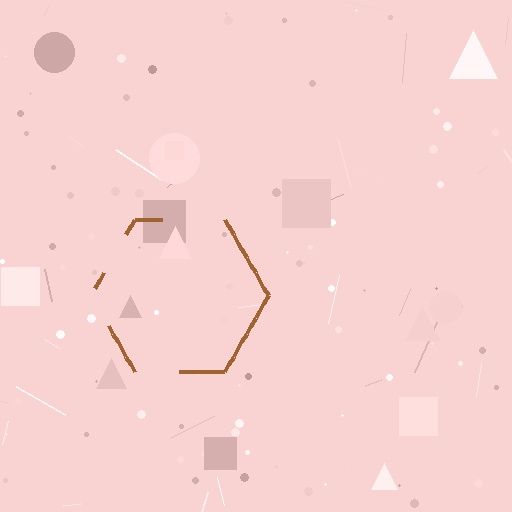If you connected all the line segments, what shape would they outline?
They would outline a hexagon.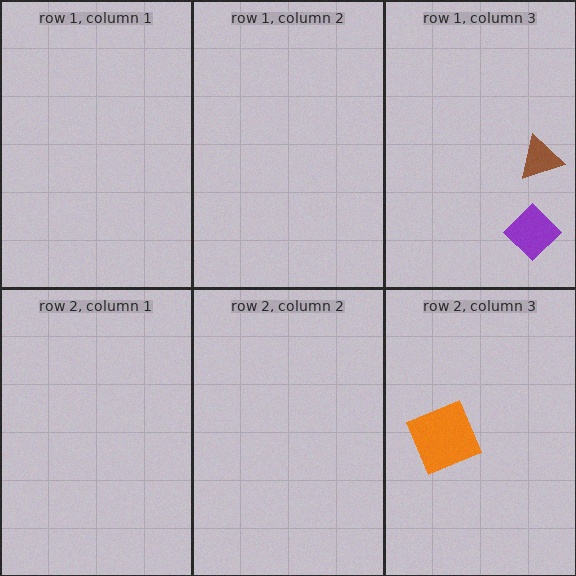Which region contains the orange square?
The row 2, column 3 region.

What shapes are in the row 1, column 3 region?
The purple diamond, the brown triangle.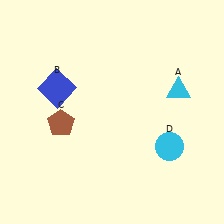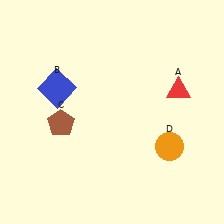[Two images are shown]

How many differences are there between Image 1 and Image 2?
There are 2 differences between the two images.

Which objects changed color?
A changed from cyan to red. D changed from cyan to orange.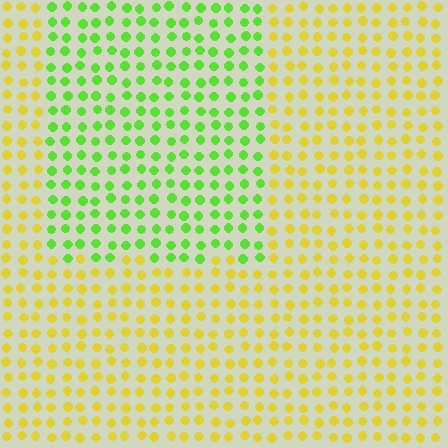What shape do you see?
I see a rectangle.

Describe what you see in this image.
The image is filled with small yellow elements in a uniform arrangement. A rectangle-shaped region is visible where the elements are tinted to a slightly different hue, forming a subtle color boundary.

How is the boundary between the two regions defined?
The boundary is defined purely by a slight shift in hue (about 52 degrees). Spacing, size, and orientation are identical on both sides.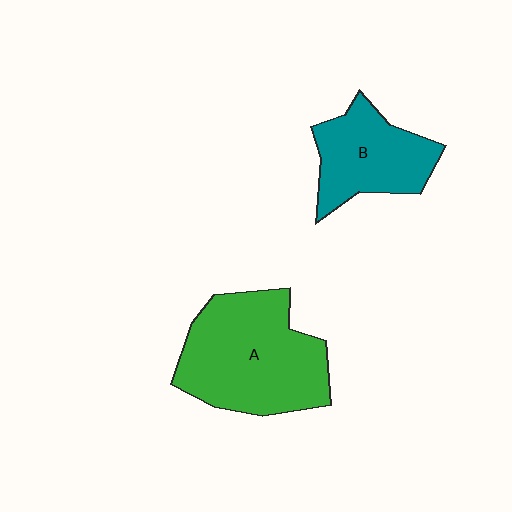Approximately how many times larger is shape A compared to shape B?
Approximately 1.6 times.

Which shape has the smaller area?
Shape B (teal).